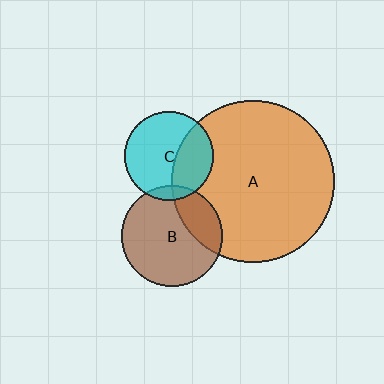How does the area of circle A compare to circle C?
Approximately 3.3 times.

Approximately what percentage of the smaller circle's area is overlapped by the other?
Approximately 25%.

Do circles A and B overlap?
Yes.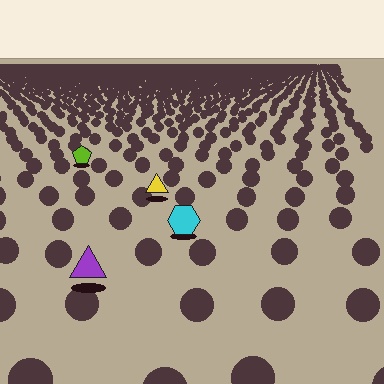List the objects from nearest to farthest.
From nearest to farthest: the purple triangle, the cyan hexagon, the yellow triangle, the lime pentagon.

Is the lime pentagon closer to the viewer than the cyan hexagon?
No. The cyan hexagon is closer — you can tell from the texture gradient: the ground texture is coarser near it.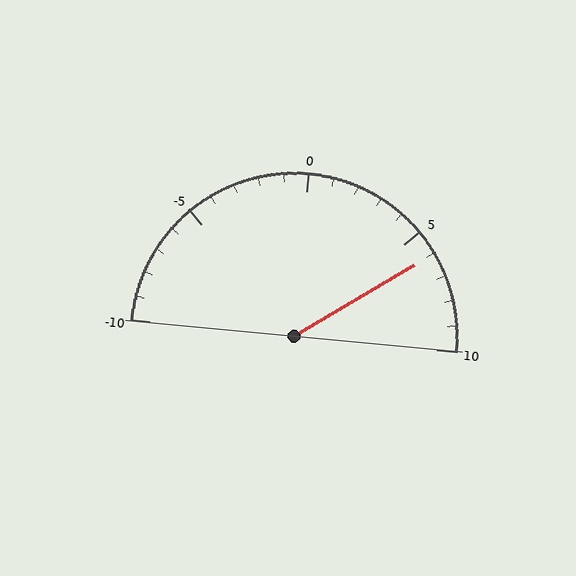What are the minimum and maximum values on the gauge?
The gauge ranges from -10 to 10.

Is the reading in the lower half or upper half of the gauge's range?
The reading is in the upper half of the range (-10 to 10).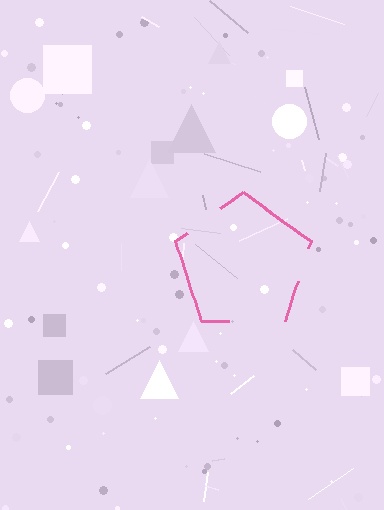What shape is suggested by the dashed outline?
The dashed outline suggests a pentagon.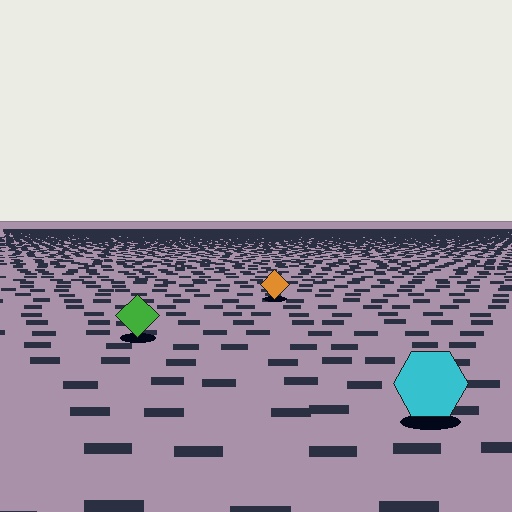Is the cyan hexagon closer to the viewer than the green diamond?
Yes. The cyan hexagon is closer — you can tell from the texture gradient: the ground texture is coarser near it.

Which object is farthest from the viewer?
The orange diamond is farthest from the viewer. It appears smaller and the ground texture around it is denser.